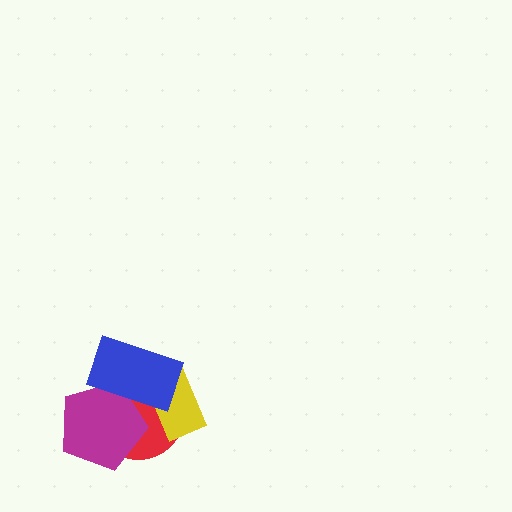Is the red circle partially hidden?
Yes, it is partially covered by another shape.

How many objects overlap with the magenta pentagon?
2 objects overlap with the magenta pentagon.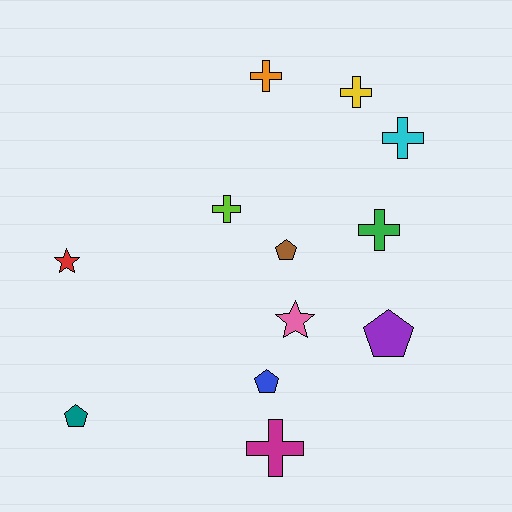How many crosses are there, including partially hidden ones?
There are 6 crosses.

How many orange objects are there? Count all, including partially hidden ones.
There is 1 orange object.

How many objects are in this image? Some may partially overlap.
There are 12 objects.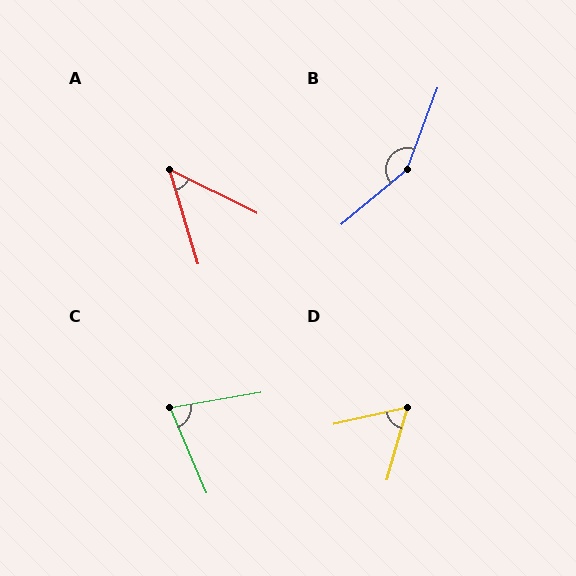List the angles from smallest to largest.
A (47°), D (61°), C (76°), B (151°).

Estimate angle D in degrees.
Approximately 61 degrees.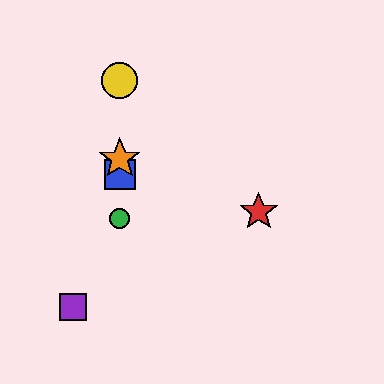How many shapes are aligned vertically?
4 shapes (the blue square, the green circle, the yellow circle, the orange star) are aligned vertically.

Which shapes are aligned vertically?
The blue square, the green circle, the yellow circle, the orange star are aligned vertically.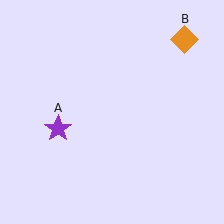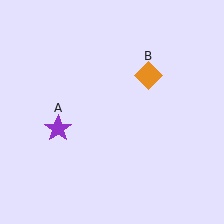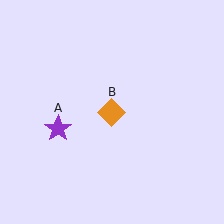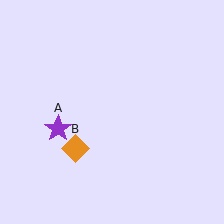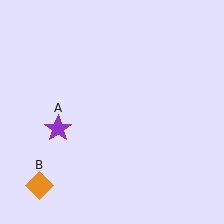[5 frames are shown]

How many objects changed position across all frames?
1 object changed position: orange diamond (object B).